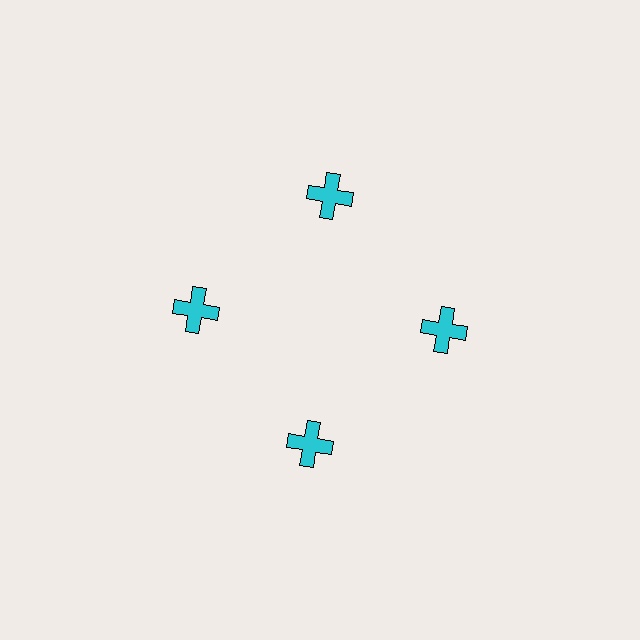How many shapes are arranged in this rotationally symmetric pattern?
There are 4 shapes, arranged in 4 groups of 1.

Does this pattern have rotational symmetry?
Yes, this pattern has 4-fold rotational symmetry. It looks the same after rotating 90 degrees around the center.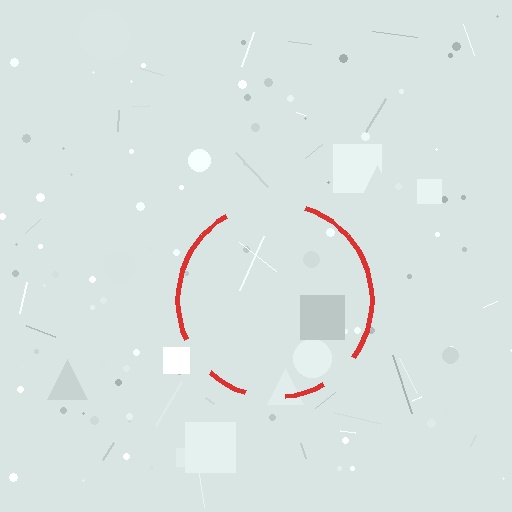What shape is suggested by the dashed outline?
The dashed outline suggests a circle.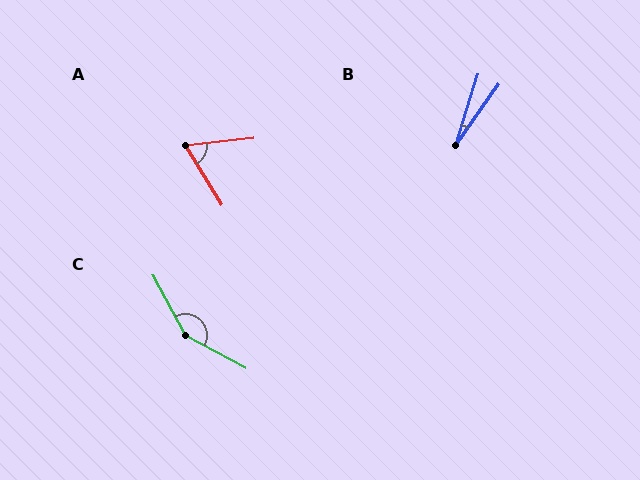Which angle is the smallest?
B, at approximately 18 degrees.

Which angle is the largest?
C, at approximately 146 degrees.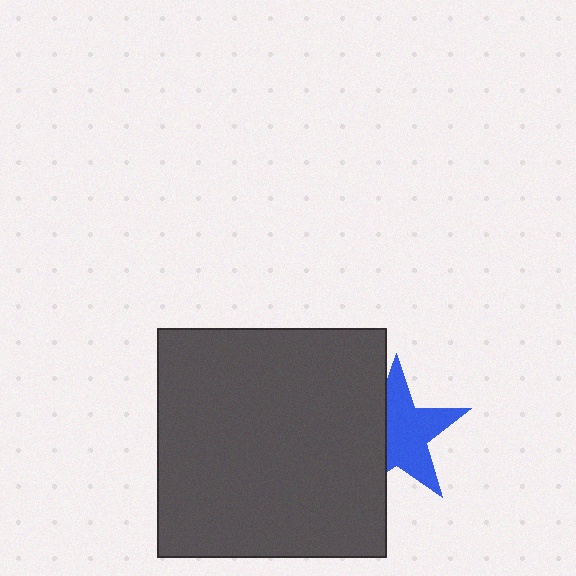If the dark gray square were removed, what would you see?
You would see the complete blue star.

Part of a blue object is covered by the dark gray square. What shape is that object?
It is a star.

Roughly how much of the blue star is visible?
About half of it is visible (roughly 62%).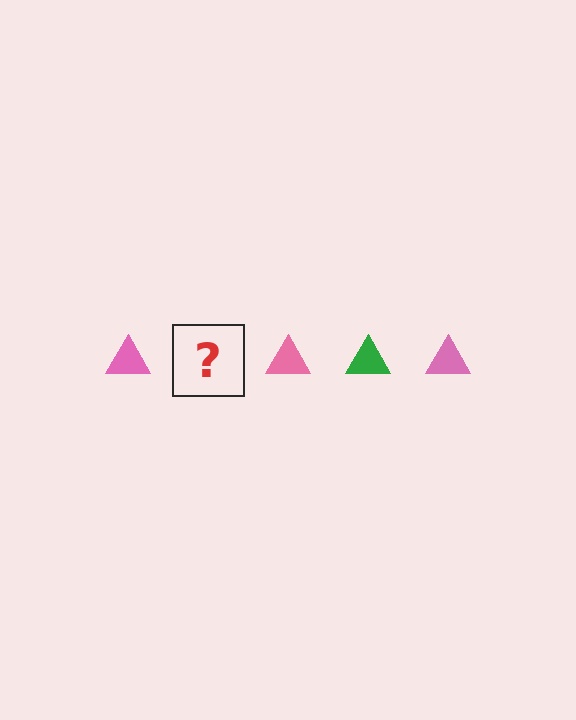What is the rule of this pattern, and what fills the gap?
The rule is that the pattern cycles through pink, green triangles. The gap should be filled with a green triangle.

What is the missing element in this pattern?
The missing element is a green triangle.